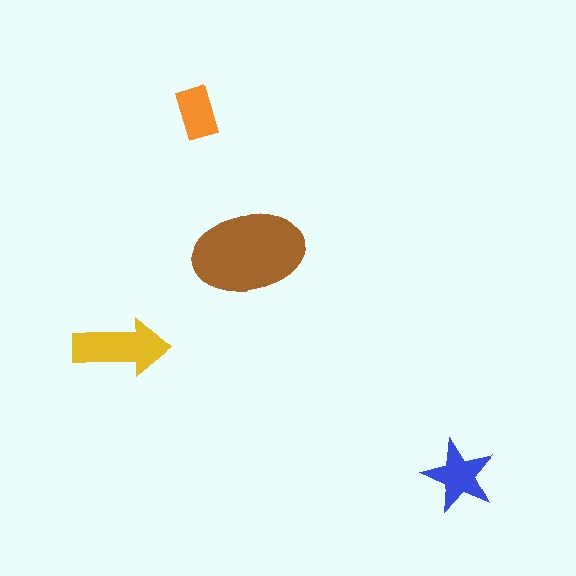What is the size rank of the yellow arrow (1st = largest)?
2nd.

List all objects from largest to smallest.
The brown ellipse, the yellow arrow, the blue star, the orange rectangle.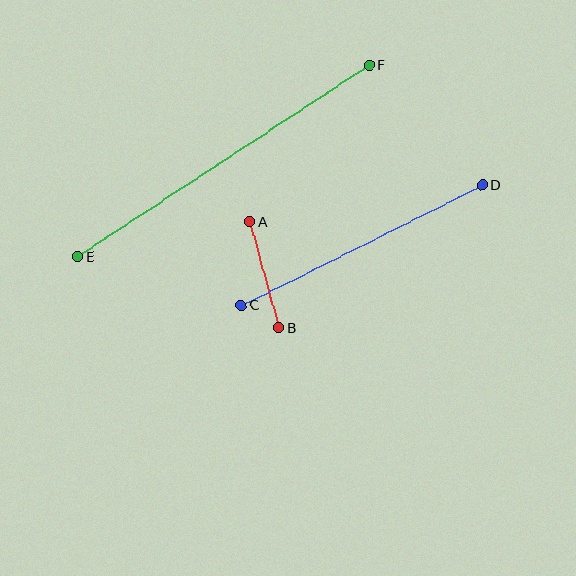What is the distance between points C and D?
The distance is approximately 270 pixels.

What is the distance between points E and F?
The distance is approximately 348 pixels.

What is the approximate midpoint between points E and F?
The midpoint is at approximately (224, 161) pixels.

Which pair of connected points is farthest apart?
Points E and F are farthest apart.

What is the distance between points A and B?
The distance is approximately 110 pixels.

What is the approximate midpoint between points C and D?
The midpoint is at approximately (362, 245) pixels.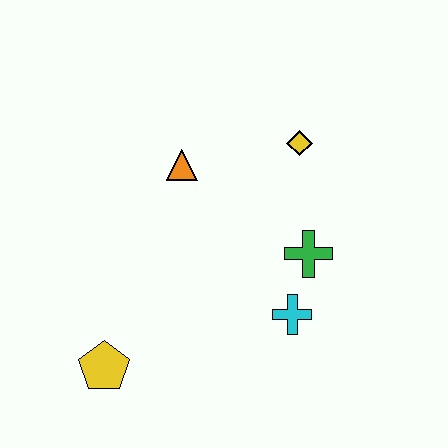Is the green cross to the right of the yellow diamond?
Yes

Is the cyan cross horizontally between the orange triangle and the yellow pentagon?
No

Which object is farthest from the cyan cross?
The yellow pentagon is farthest from the cyan cross.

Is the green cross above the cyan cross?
Yes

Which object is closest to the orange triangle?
The yellow diamond is closest to the orange triangle.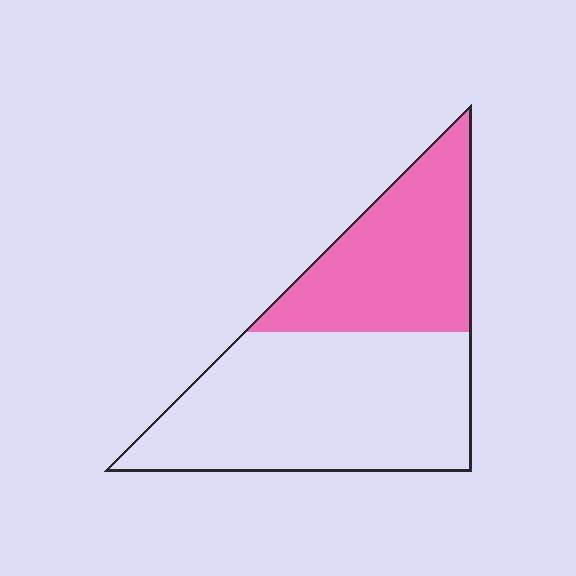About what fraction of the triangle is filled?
About three eighths (3/8).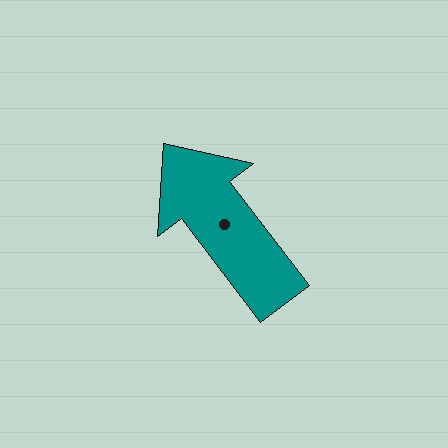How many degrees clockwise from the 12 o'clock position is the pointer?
Approximately 323 degrees.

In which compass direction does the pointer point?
Northwest.